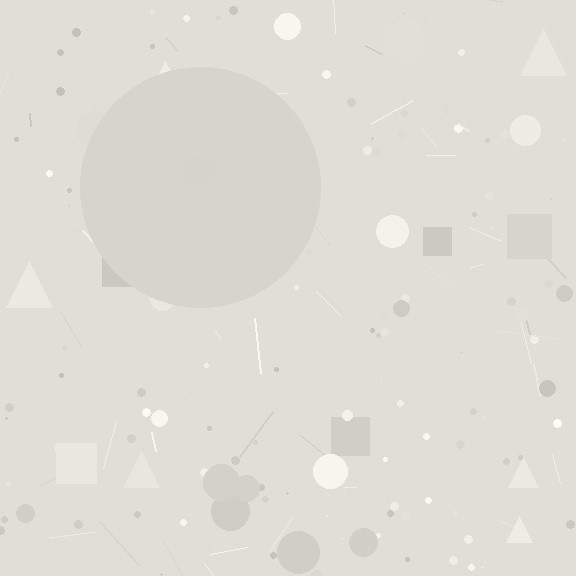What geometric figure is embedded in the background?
A circle is embedded in the background.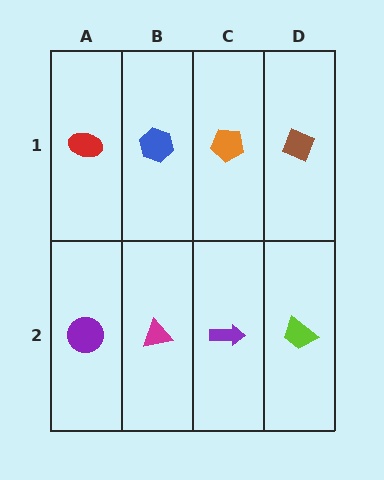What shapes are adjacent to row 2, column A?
A red ellipse (row 1, column A), a magenta triangle (row 2, column B).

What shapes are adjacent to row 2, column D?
A brown diamond (row 1, column D), a purple arrow (row 2, column C).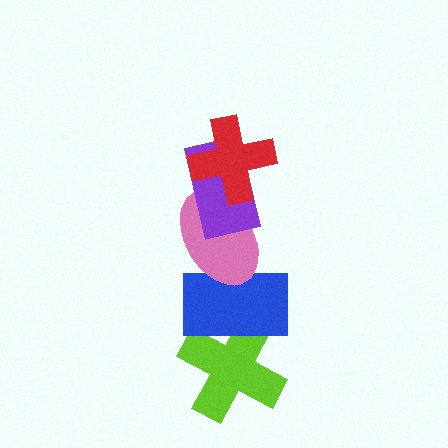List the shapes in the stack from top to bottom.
From top to bottom: the red cross, the purple rectangle, the pink ellipse, the blue rectangle, the lime cross.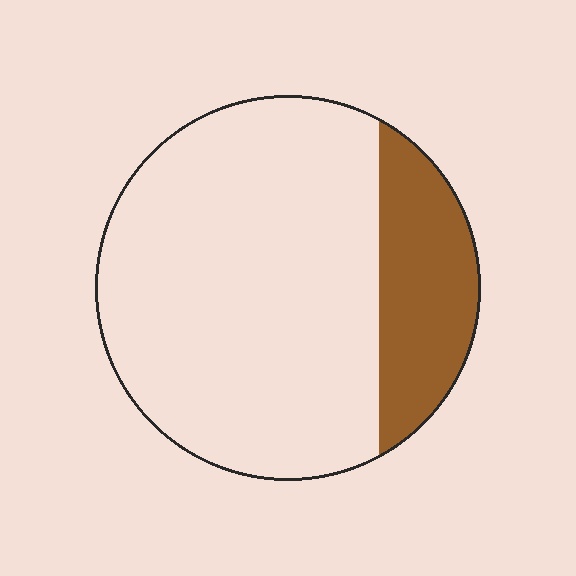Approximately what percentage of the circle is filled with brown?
Approximately 20%.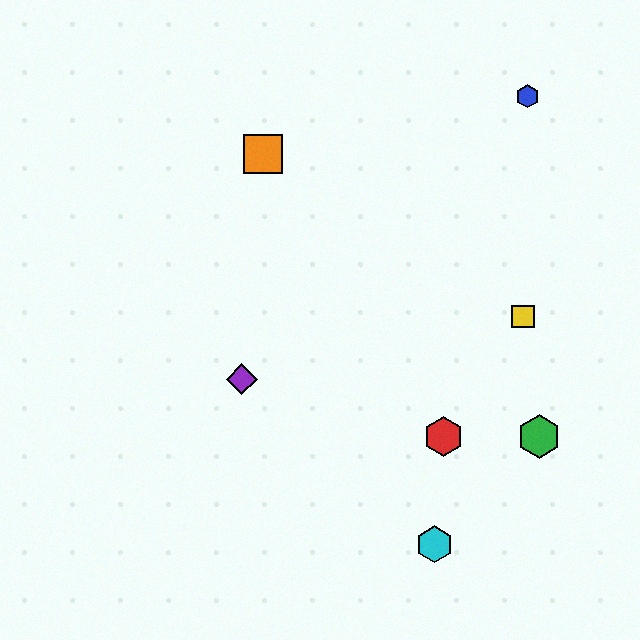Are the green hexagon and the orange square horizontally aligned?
No, the green hexagon is at y≈436 and the orange square is at y≈154.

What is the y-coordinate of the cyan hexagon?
The cyan hexagon is at y≈544.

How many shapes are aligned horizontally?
2 shapes (the red hexagon, the green hexagon) are aligned horizontally.